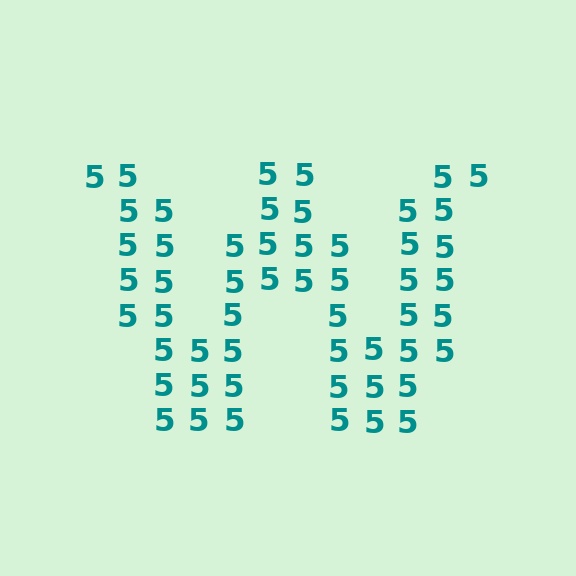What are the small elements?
The small elements are digit 5's.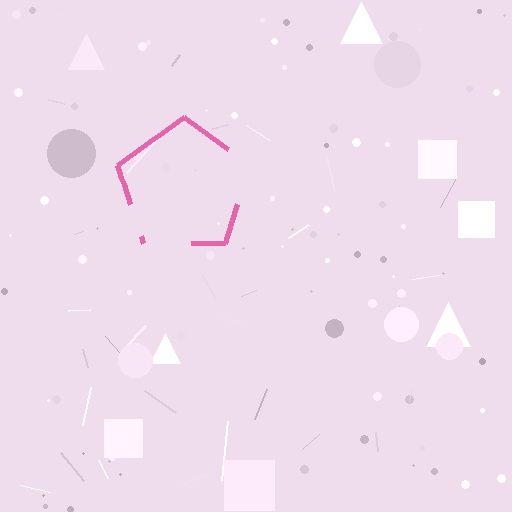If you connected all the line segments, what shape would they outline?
They would outline a pentagon.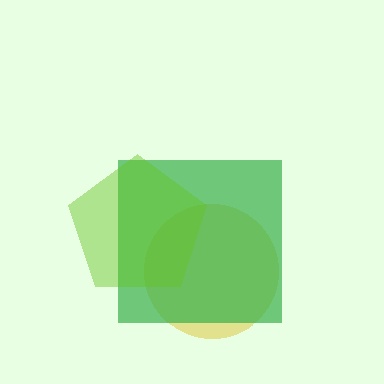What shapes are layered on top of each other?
The layered shapes are: a yellow circle, a green square, a lime pentagon.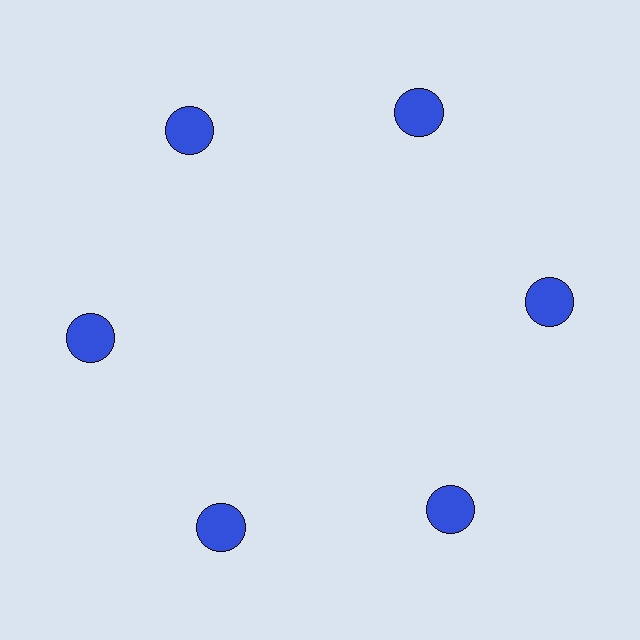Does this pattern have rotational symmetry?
Yes, this pattern has 6-fold rotational symmetry. It looks the same after rotating 60 degrees around the center.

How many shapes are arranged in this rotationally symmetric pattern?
There are 6 shapes, arranged in 6 groups of 1.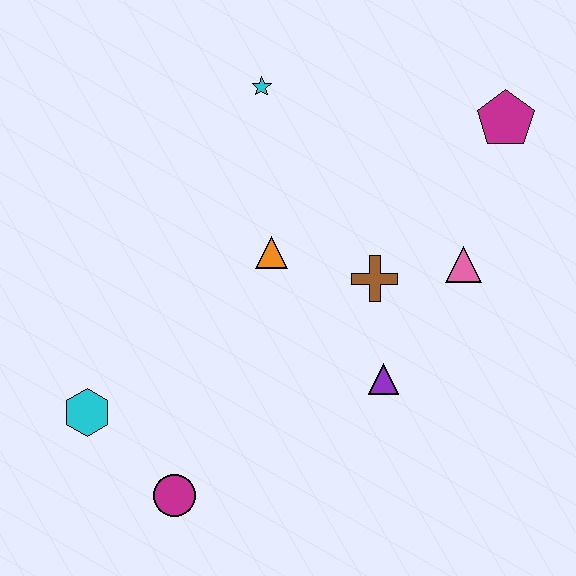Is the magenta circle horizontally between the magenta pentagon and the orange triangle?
No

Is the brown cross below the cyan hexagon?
No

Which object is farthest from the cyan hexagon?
The magenta pentagon is farthest from the cyan hexagon.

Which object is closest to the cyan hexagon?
The magenta circle is closest to the cyan hexagon.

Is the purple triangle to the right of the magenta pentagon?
No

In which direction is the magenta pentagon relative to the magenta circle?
The magenta pentagon is above the magenta circle.